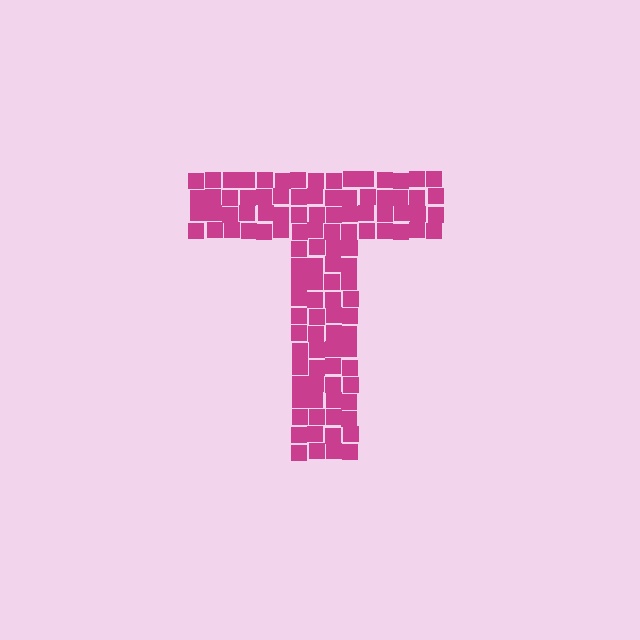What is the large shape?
The large shape is the letter T.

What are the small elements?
The small elements are squares.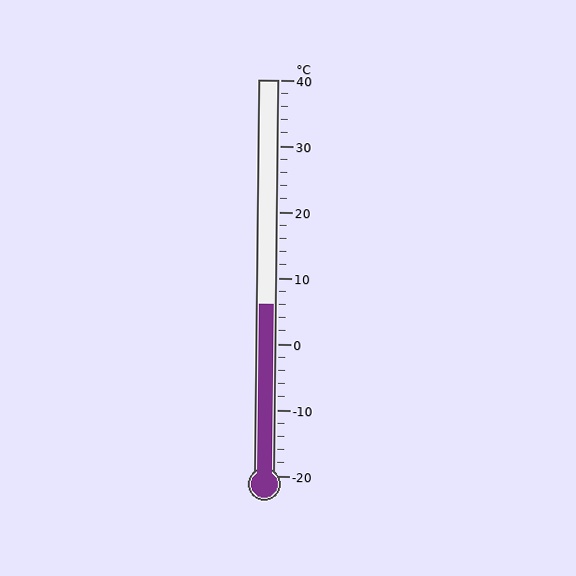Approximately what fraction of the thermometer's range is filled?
The thermometer is filled to approximately 45% of its range.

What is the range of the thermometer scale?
The thermometer scale ranges from -20°C to 40°C.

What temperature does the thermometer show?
The thermometer shows approximately 6°C.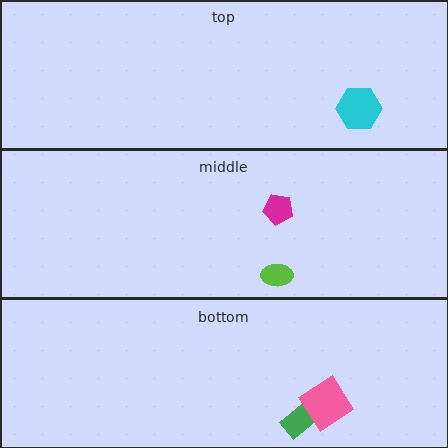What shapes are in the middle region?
The magenta pentagon, the lime ellipse.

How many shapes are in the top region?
1.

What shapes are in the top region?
The cyan hexagon.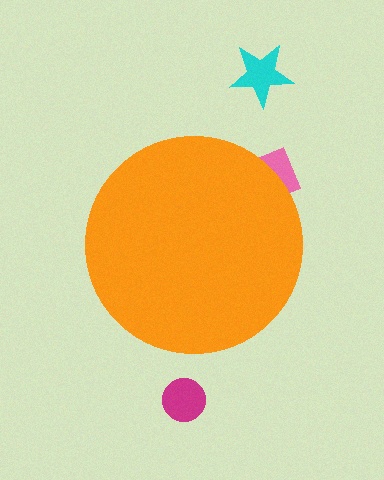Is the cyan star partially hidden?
No, the cyan star is fully visible.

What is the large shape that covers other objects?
An orange circle.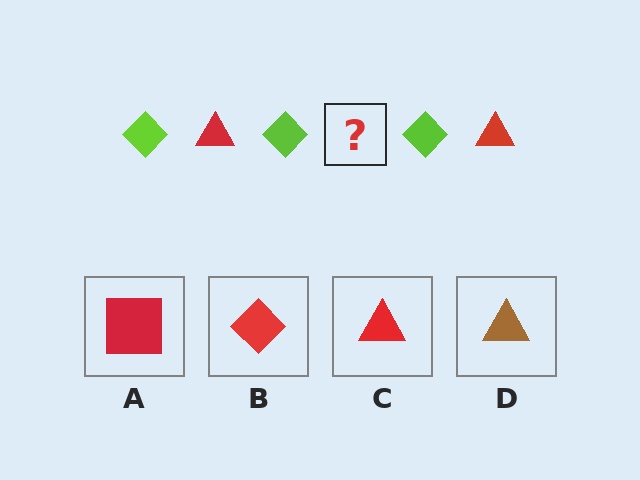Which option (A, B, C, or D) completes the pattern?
C.